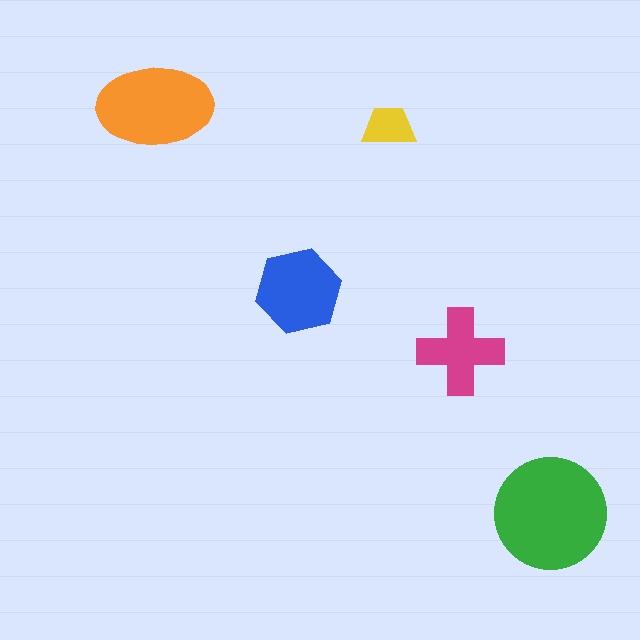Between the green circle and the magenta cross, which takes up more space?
The green circle.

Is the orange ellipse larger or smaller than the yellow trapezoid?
Larger.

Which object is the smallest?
The yellow trapezoid.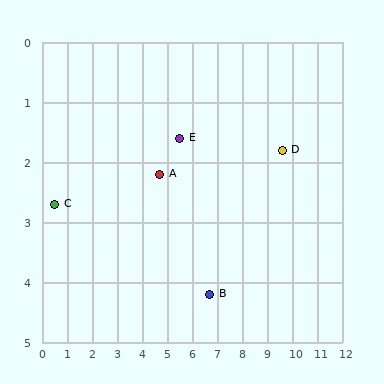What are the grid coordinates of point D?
Point D is at approximately (9.6, 1.8).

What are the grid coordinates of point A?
Point A is at approximately (4.7, 2.2).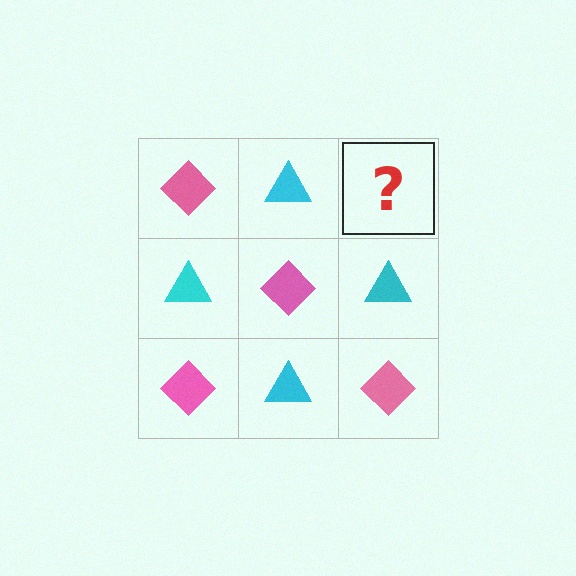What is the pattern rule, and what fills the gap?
The rule is that it alternates pink diamond and cyan triangle in a checkerboard pattern. The gap should be filled with a pink diamond.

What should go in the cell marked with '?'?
The missing cell should contain a pink diamond.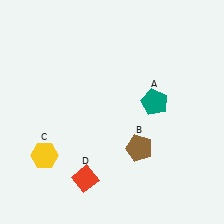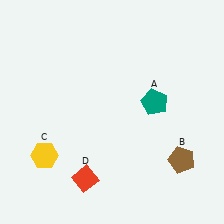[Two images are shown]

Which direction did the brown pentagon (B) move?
The brown pentagon (B) moved right.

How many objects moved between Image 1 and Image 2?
1 object moved between the two images.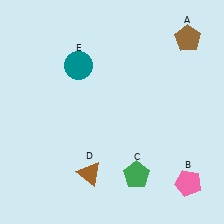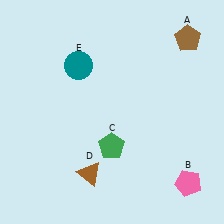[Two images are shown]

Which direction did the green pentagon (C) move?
The green pentagon (C) moved up.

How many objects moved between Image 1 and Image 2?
1 object moved between the two images.